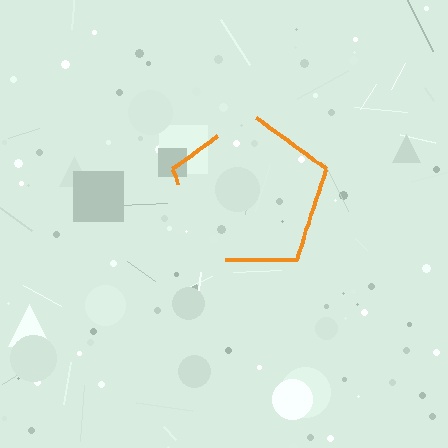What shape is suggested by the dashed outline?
The dashed outline suggests a pentagon.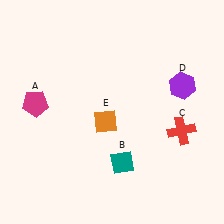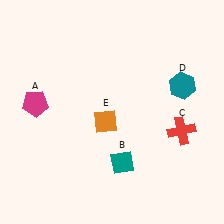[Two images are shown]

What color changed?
The hexagon (D) changed from purple in Image 1 to teal in Image 2.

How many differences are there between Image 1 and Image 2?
There is 1 difference between the two images.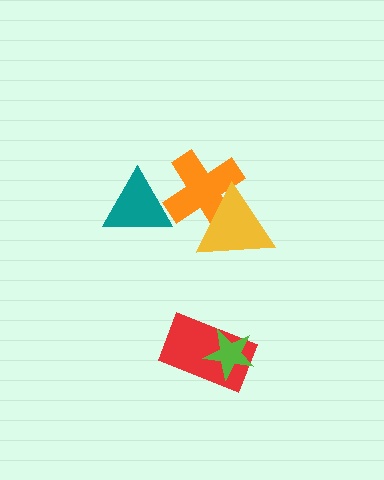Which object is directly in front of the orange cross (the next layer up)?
The yellow triangle is directly in front of the orange cross.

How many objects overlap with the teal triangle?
1 object overlaps with the teal triangle.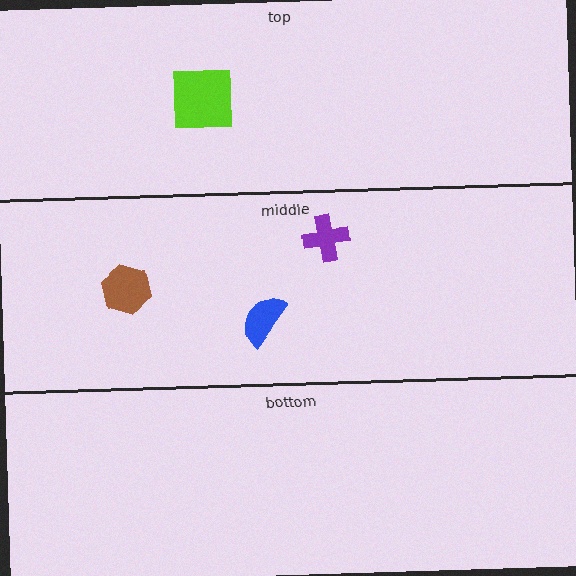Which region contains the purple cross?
The middle region.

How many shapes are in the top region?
1.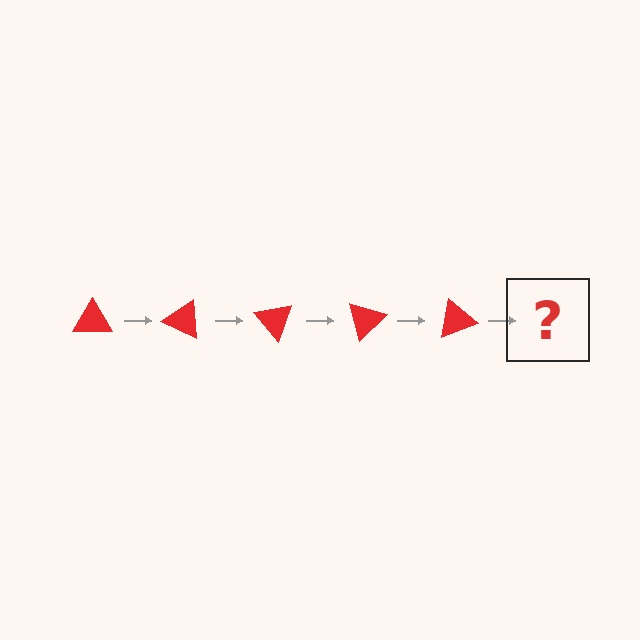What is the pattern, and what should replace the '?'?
The pattern is that the triangle rotates 25 degrees each step. The '?' should be a red triangle rotated 125 degrees.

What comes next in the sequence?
The next element should be a red triangle rotated 125 degrees.